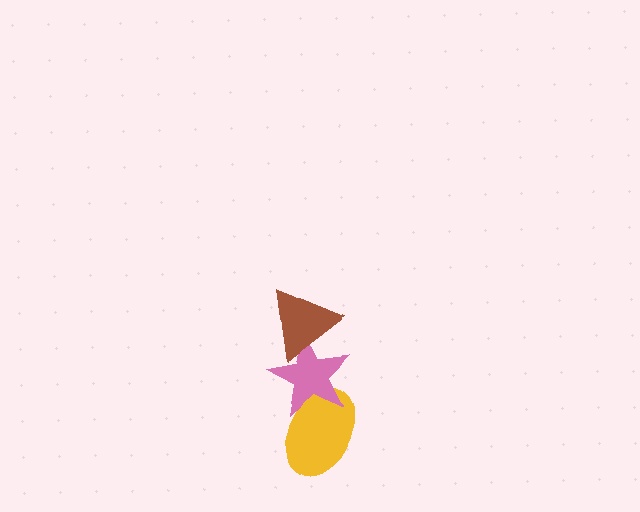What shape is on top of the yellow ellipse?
The pink star is on top of the yellow ellipse.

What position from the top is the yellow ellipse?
The yellow ellipse is 3rd from the top.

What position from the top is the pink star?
The pink star is 2nd from the top.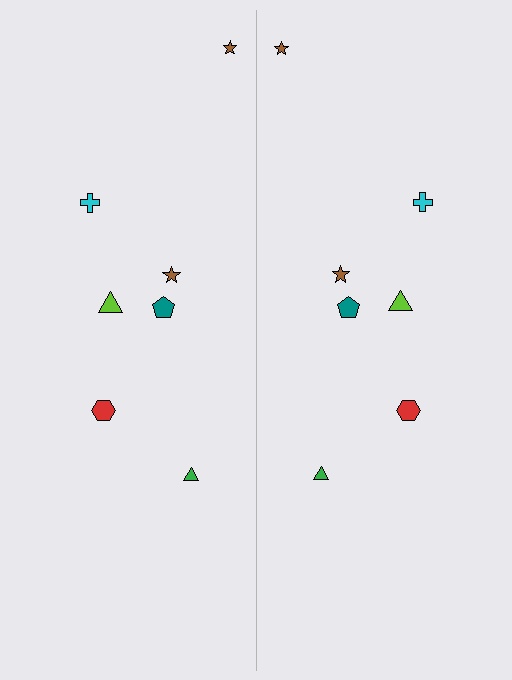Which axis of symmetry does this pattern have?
The pattern has a vertical axis of symmetry running through the center of the image.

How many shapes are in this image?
There are 14 shapes in this image.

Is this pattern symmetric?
Yes, this pattern has bilateral (reflection) symmetry.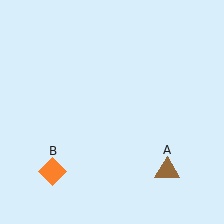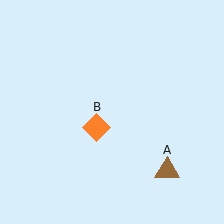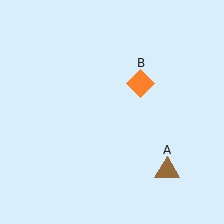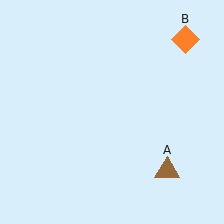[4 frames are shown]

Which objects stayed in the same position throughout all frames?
Brown triangle (object A) remained stationary.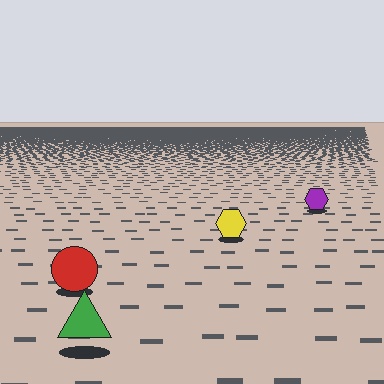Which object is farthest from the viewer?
The purple hexagon is farthest from the viewer. It appears smaller and the ground texture around it is denser.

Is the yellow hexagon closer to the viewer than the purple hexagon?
Yes. The yellow hexagon is closer — you can tell from the texture gradient: the ground texture is coarser near it.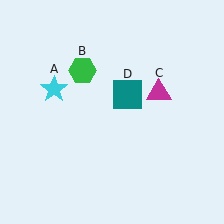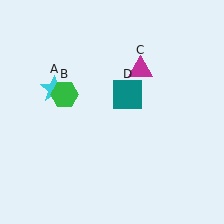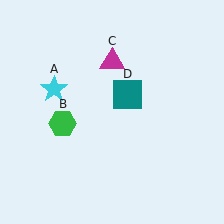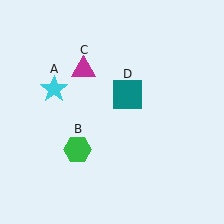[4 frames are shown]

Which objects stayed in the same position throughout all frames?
Cyan star (object A) and teal square (object D) remained stationary.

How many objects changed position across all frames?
2 objects changed position: green hexagon (object B), magenta triangle (object C).